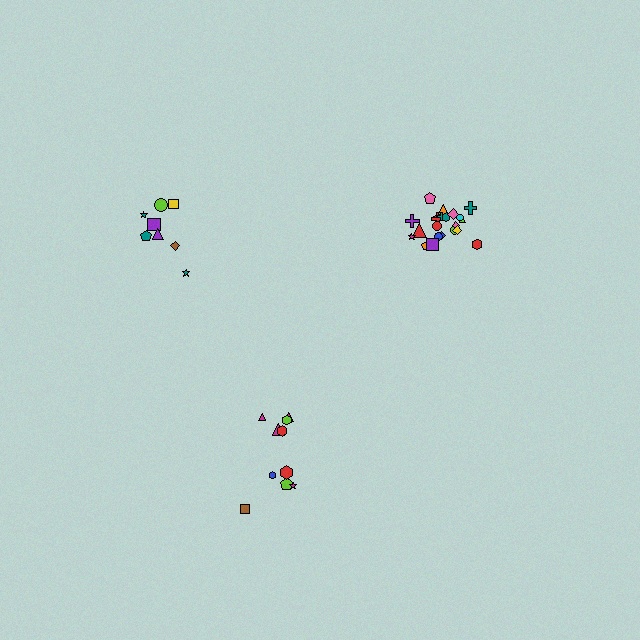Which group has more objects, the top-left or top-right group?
The top-right group.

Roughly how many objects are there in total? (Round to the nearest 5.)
Roughly 40 objects in total.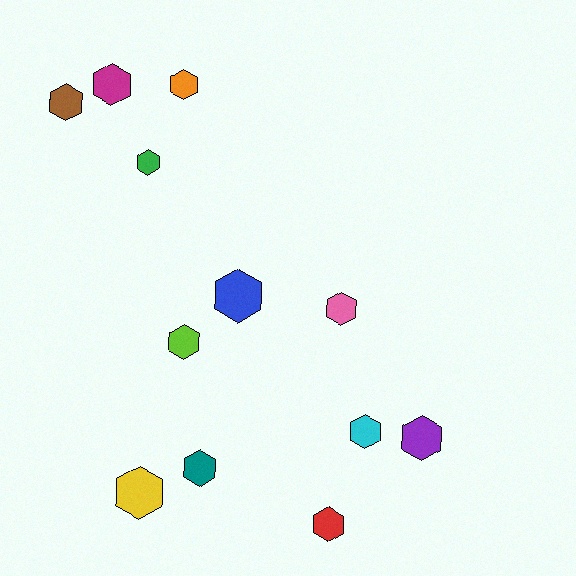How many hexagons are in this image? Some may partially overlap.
There are 12 hexagons.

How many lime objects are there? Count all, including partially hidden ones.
There is 1 lime object.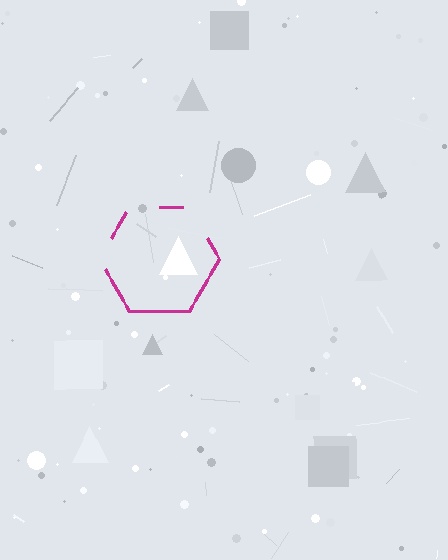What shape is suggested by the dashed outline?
The dashed outline suggests a hexagon.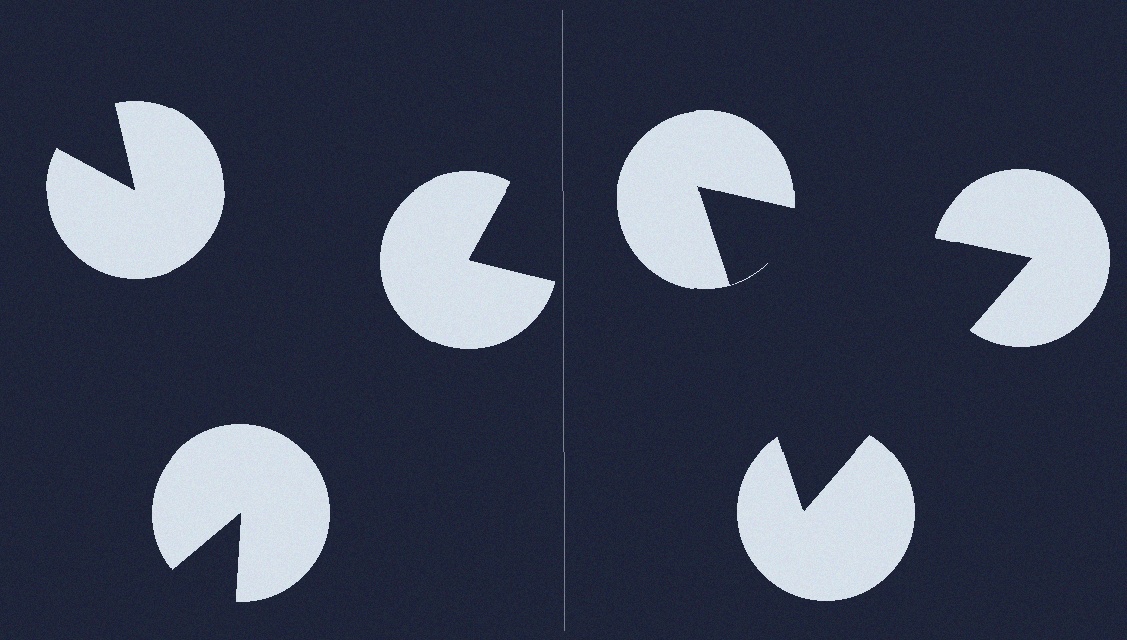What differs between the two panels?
The pac-man discs are positioned identically on both sides; only the wedge orientations differ. On the right they align to a triangle; on the left they are misaligned.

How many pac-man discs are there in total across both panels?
6 — 3 on each side.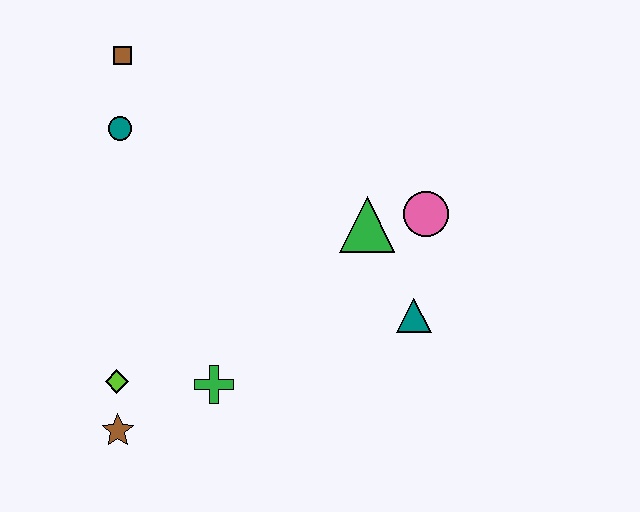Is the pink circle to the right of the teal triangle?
Yes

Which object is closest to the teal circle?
The brown square is closest to the teal circle.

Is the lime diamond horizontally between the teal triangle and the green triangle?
No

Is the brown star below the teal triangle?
Yes